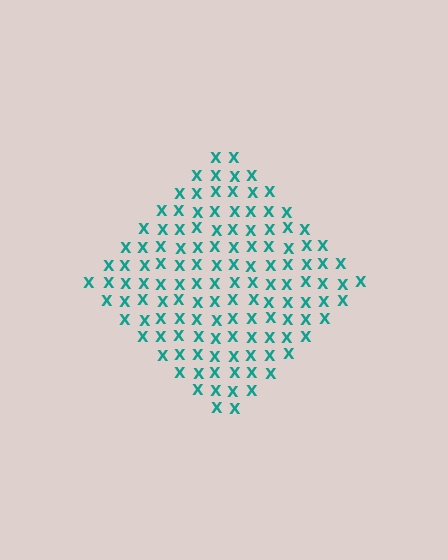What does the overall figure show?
The overall figure shows a diamond.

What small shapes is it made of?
It is made of small letter X's.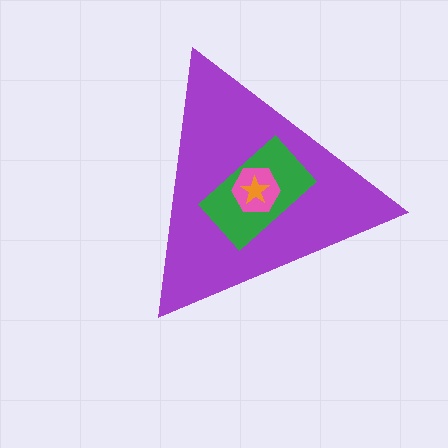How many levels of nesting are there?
4.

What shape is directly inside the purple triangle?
The green rectangle.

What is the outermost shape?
The purple triangle.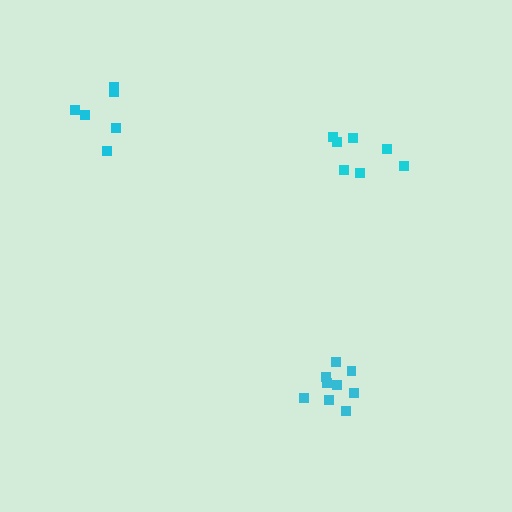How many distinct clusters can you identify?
There are 3 distinct clusters.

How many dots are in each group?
Group 1: 7 dots, Group 2: 6 dots, Group 3: 9 dots (22 total).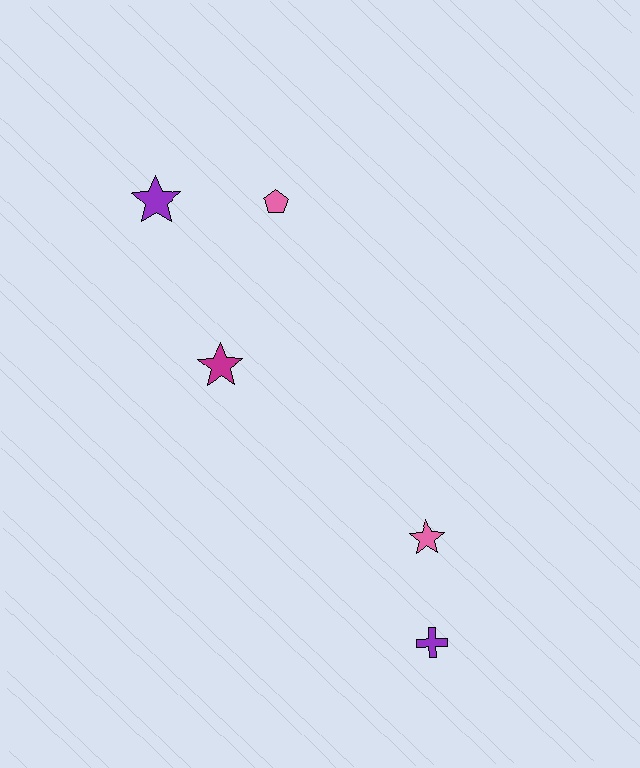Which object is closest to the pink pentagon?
The purple star is closest to the pink pentagon.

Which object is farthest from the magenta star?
The purple cross is farthest from the magenta star.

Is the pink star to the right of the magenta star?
Yes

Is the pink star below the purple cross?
No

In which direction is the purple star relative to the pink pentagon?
The purple star is to the left of the pink pentagon.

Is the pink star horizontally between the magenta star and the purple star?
No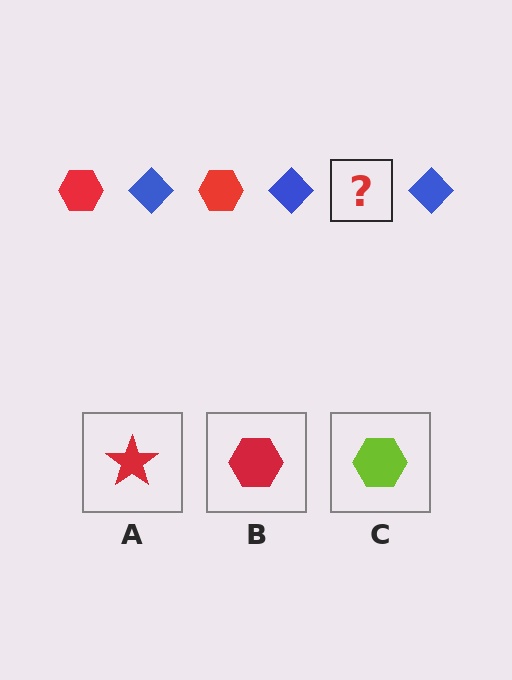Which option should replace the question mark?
Option B.